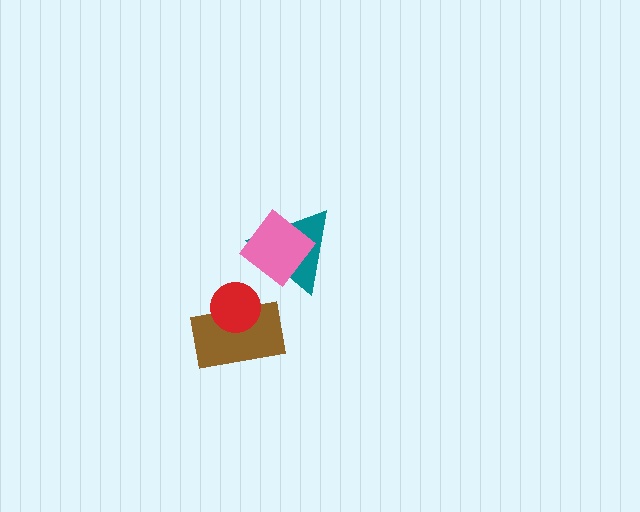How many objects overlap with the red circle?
1 object overlaps with the red circle.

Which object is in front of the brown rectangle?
The red circle is in front of the brown rectangle.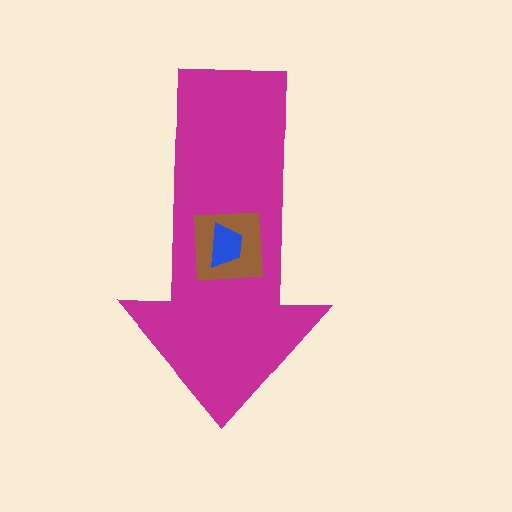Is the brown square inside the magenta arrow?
Yes.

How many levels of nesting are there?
3.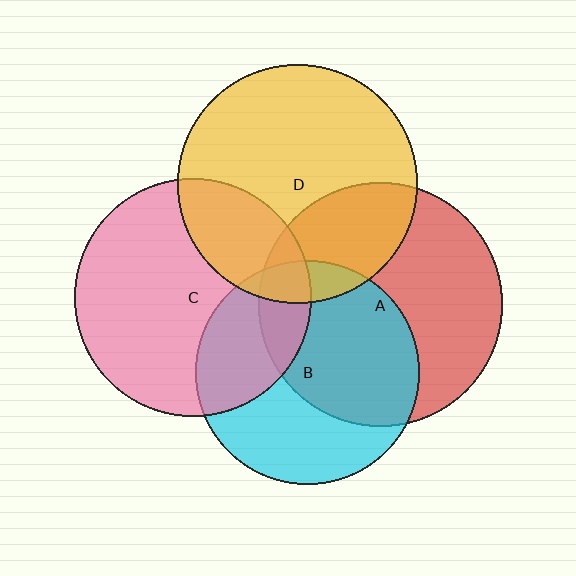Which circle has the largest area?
Circle A (red).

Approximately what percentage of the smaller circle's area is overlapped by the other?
Approximately 15%.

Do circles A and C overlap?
Yes.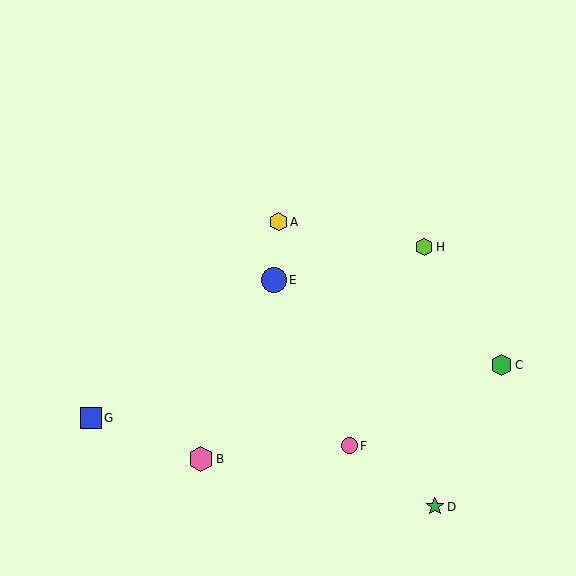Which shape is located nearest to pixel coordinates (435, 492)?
The green star (labeled D) at (435, 507) is nearest to that location.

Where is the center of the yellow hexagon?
The center of the yellow hexagon is at (278, 222).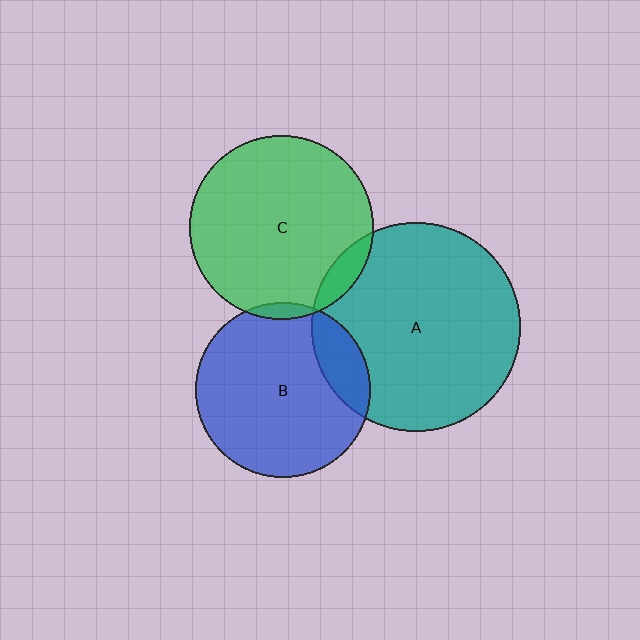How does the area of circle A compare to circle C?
Approximately 1.3 times.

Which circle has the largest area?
Circle A (teal).